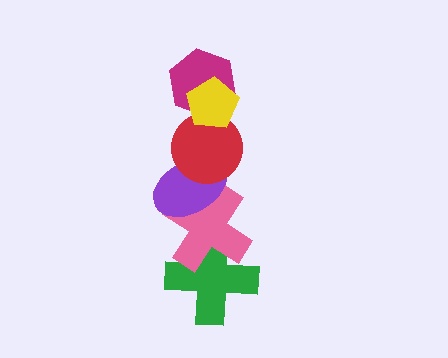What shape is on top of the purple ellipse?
The red circle is on top of the purple ellipse.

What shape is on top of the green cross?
The pink cross is on top of the green cross.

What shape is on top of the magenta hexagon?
The yellow pentagon is on top of the magenta hexagon.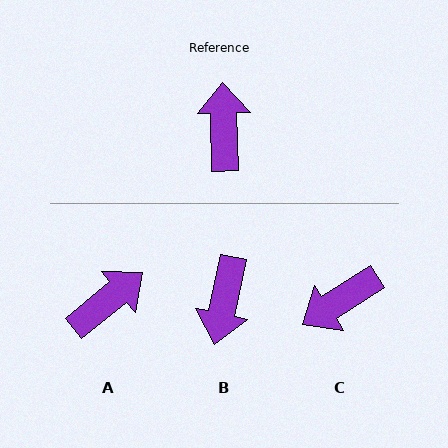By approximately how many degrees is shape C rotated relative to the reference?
Approximately 121 degrees counter-clockwise.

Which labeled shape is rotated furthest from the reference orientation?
B, about 167 degrees away.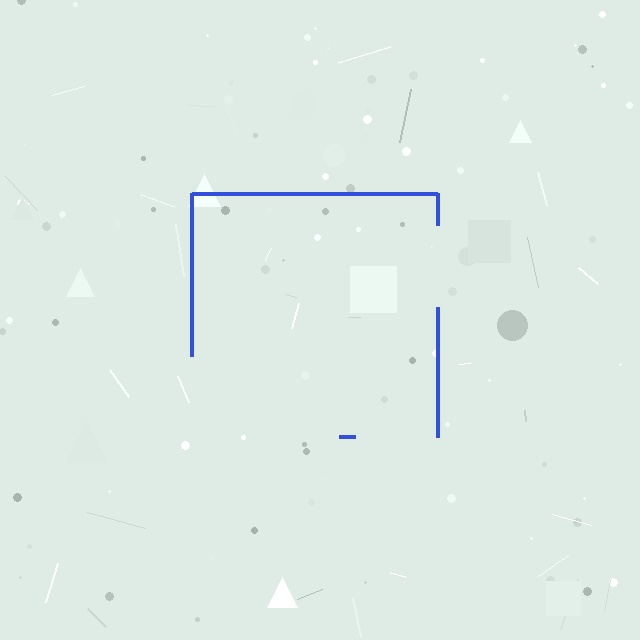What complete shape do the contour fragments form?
The contour fragments form a square.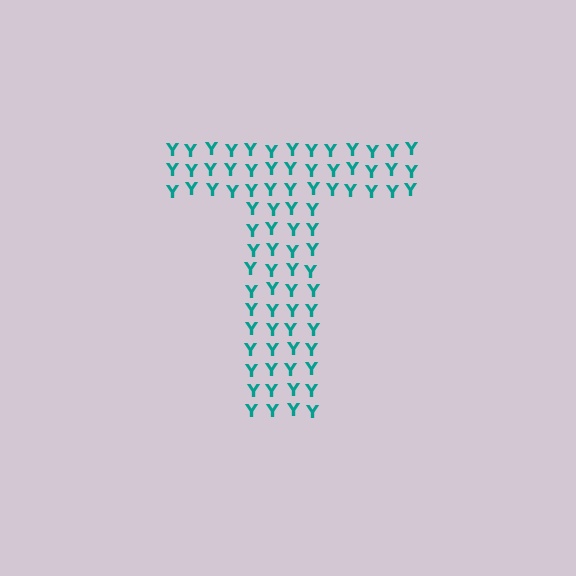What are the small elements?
The small elements are letter Y's.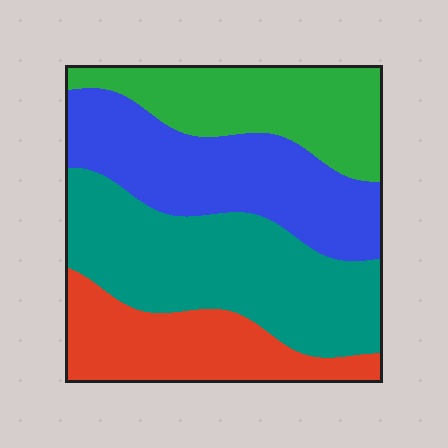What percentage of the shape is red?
Red takes up about one fifth (1/5) of the shape.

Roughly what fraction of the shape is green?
Green covers 21% of the shape.